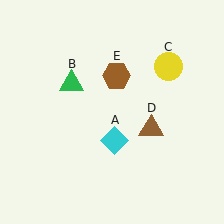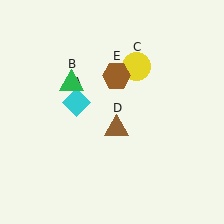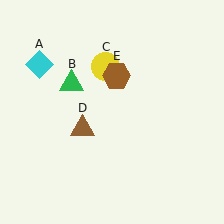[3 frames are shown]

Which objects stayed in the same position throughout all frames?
Green triangle (object B) and brown hexagon (object E) remained stationary.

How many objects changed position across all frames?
3 objects changed position: cyan diamond (object A), yellow circle (object C), brown triangle (object D).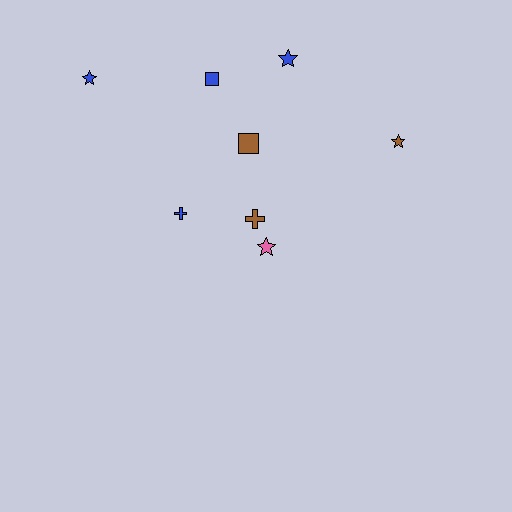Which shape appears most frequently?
Star, with 4 objects.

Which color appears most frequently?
Blue, with 4 objects.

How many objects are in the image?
There are 8 objects.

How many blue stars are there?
There are 2 blue stars.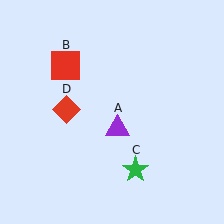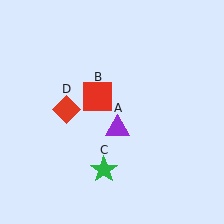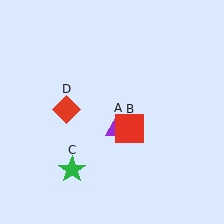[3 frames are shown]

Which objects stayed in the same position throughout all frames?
Purple triangle (object A) and red diamond (object D) remained stationary.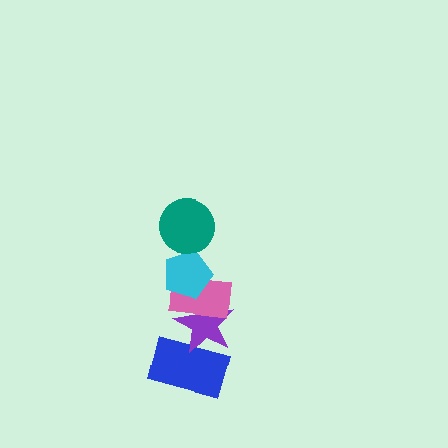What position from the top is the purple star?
The purple star is 4th from the top.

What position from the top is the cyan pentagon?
The cyan pentagon is 2nd from the top.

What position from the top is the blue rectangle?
The blue rectangle is 5th from the top.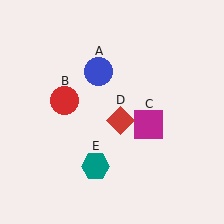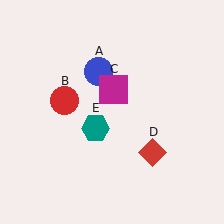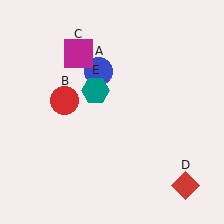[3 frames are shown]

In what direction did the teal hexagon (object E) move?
The teal hexagon (object E) moved up.